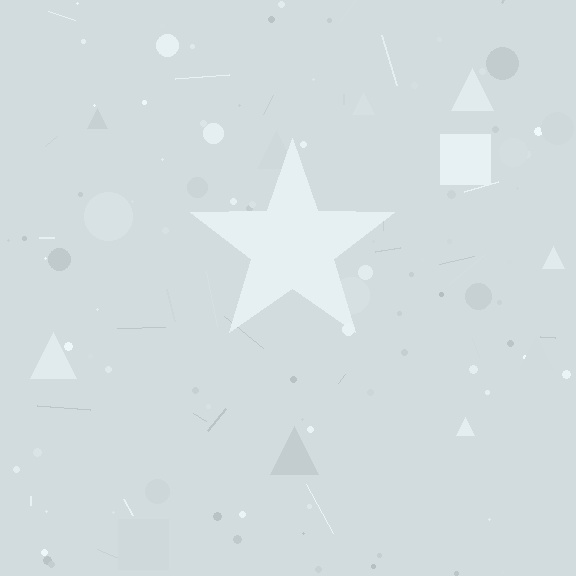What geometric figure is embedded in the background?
A star is embedded in the background.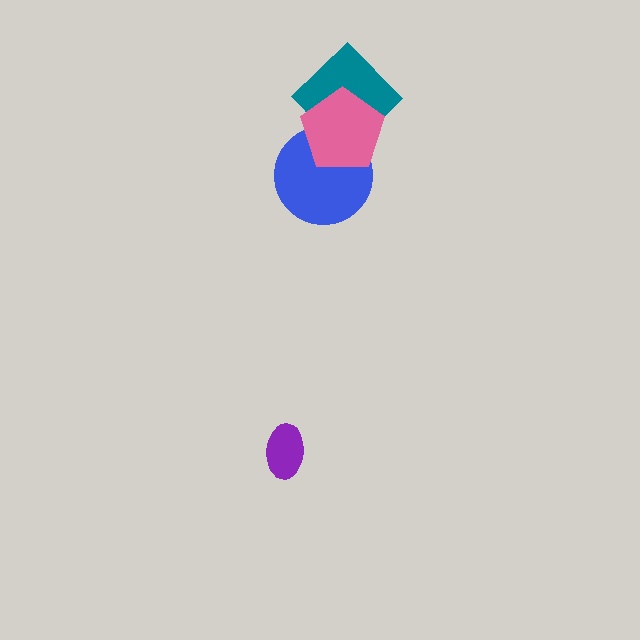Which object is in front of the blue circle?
The pink pentagon is in front of the blue circle.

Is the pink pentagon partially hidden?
No, no other shape covers it.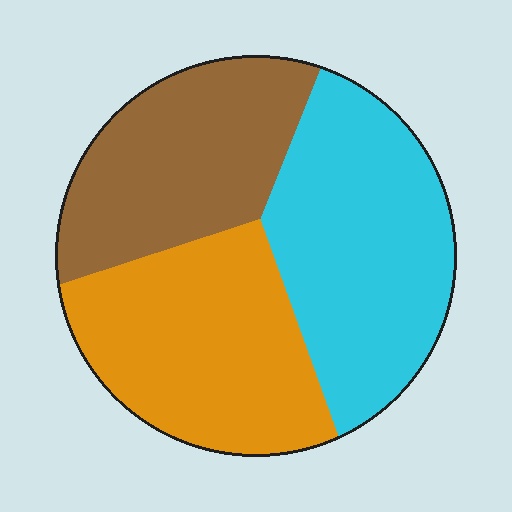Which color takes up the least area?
Brown, at roughly 30%.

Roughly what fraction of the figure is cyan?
Cyan covers roughly 35% of the figure.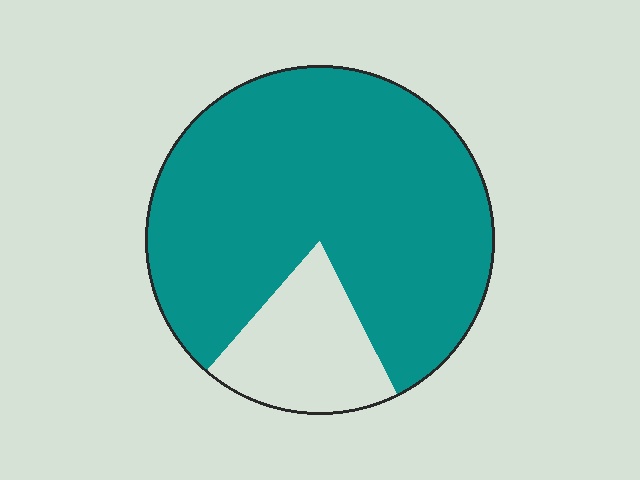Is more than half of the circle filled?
Yes.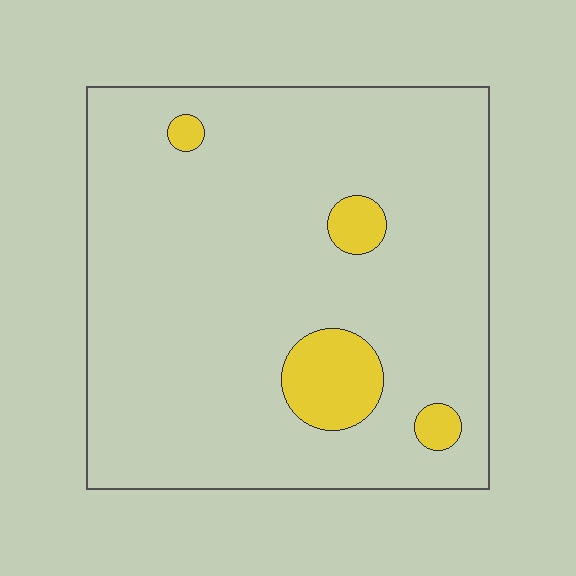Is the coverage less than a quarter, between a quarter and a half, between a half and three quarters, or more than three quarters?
Less than a quarter.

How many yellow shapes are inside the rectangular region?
4.